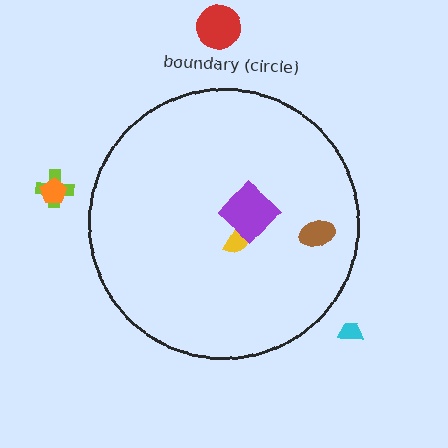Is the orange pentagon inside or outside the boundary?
Outside.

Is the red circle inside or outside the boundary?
Outside.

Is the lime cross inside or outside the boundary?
Outside.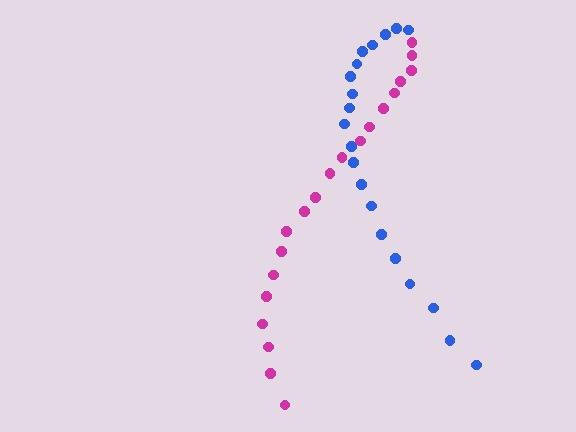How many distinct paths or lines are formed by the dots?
There are 2 distinct paths.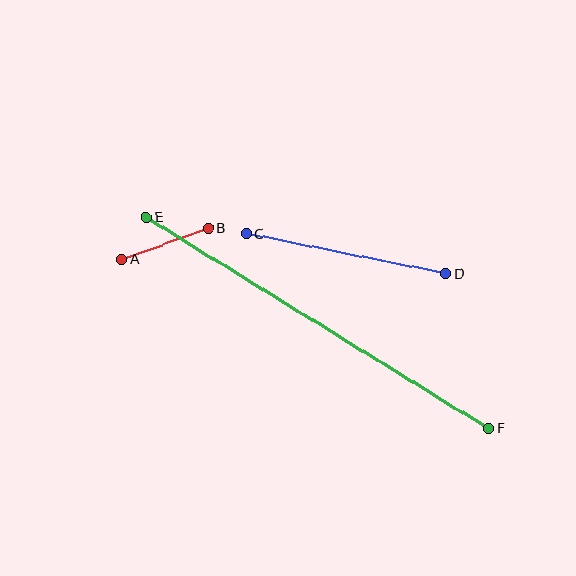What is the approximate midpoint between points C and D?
The midpoint is at approximately (346, 254) pixels.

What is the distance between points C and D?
The distance is approximately 203 pixels.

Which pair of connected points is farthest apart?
Points E and F are farthest apart.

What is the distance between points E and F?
The distance is approximately 402 pixels.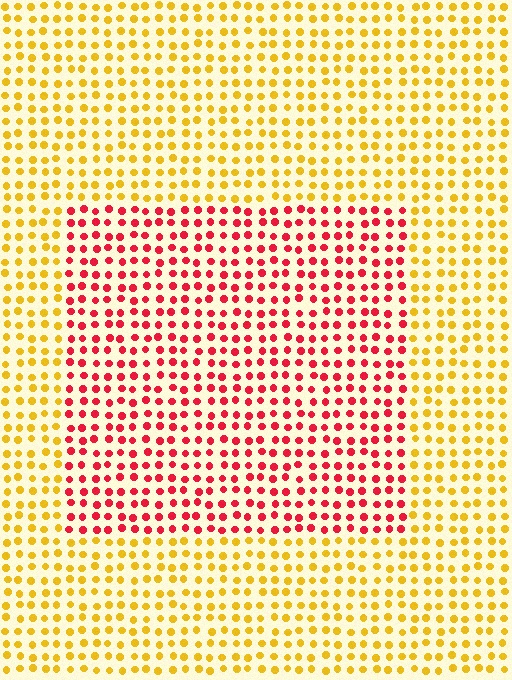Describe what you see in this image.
The image is filled with small yellow elements in a uniform arrangement. A rectangle-shaped region is visible where the elements are tinted to a slightly different hue, forming a subtle color boundary.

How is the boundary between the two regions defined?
The boundary is defined purely by a slight shift in hue (about 57 degrees). Spacing, size, and orientation are identical on both sides.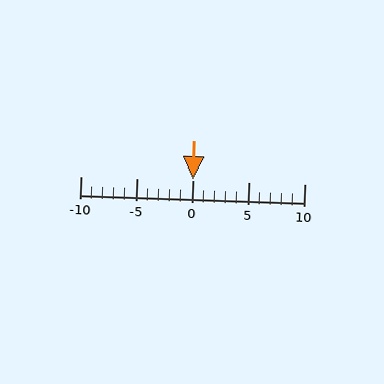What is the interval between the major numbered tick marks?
The major tick marks are spaced 5 units apart.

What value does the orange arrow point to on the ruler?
The orange arrow points to approximately 0.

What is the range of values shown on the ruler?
The ruler shows values from -10 to 10.